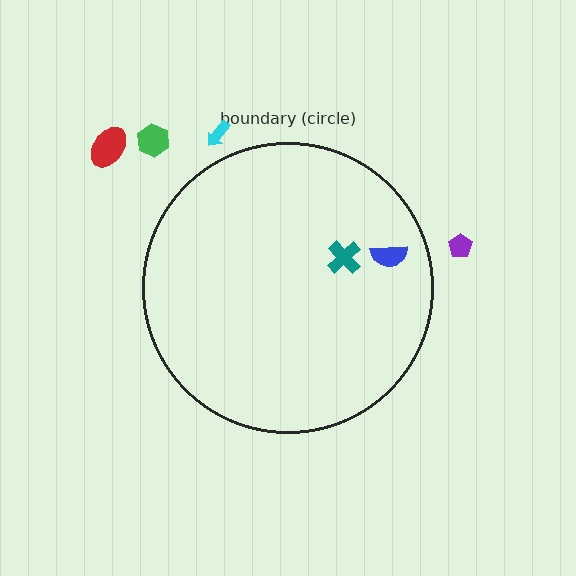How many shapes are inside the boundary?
2 inside, 4 outside.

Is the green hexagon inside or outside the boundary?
Outside.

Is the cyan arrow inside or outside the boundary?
Outside.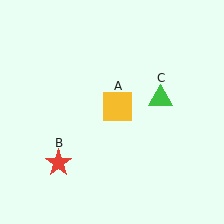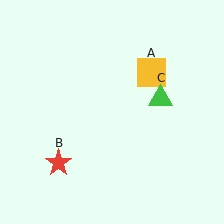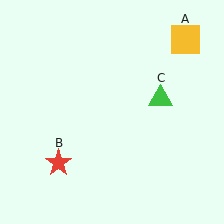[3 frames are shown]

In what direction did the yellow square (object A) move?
The yellow square (object A) moved up and to the right.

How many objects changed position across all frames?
1 object changed position: yellow square (object A).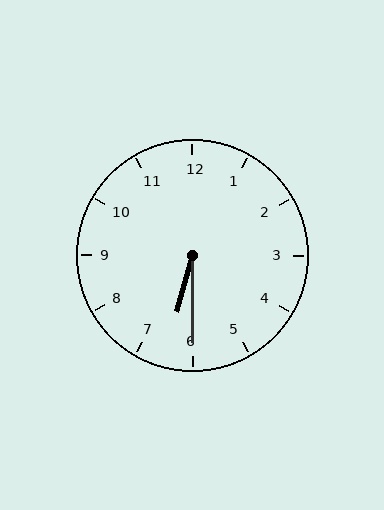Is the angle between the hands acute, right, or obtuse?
It is acute.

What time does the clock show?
6:30.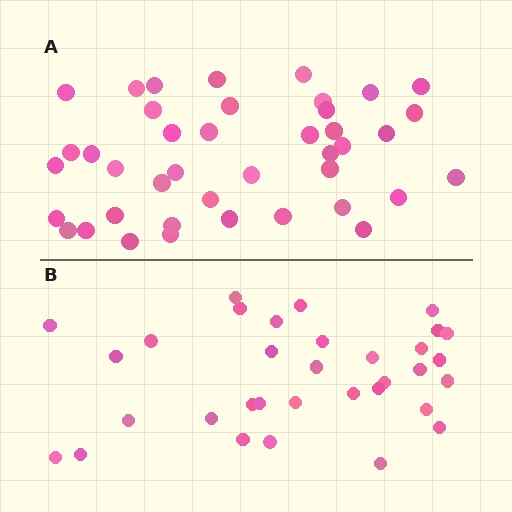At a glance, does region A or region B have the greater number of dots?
Region A (the top region) has more dots.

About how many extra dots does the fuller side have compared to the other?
Region A has roughly 8 or so more dots than region B.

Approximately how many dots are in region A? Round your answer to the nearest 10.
About 40 dots. (The exact count is 41, which rounds to 40.)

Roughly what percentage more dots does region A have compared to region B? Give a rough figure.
About 25% more.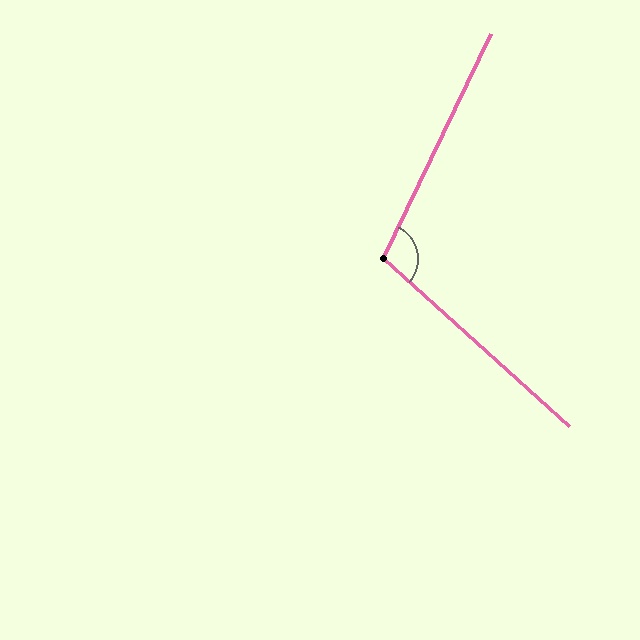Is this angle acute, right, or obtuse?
It is obtuse.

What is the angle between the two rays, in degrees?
Approximately 106 degrees.